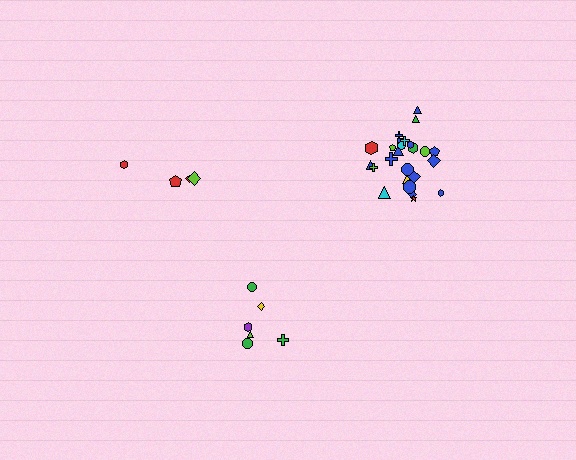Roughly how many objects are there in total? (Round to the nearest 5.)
Roughly 35 objects in total.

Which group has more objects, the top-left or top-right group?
The top-right group.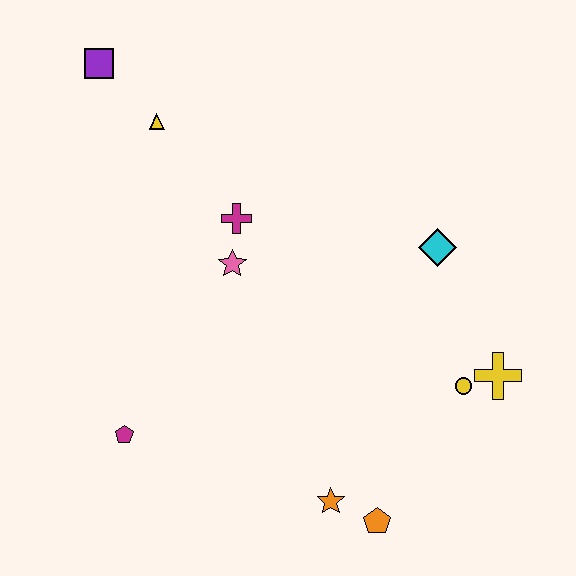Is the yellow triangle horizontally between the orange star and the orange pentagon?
No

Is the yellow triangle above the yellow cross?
Yes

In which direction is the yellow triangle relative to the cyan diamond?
The yellow triangle is to the left of the cyan diamond.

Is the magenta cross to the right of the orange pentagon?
No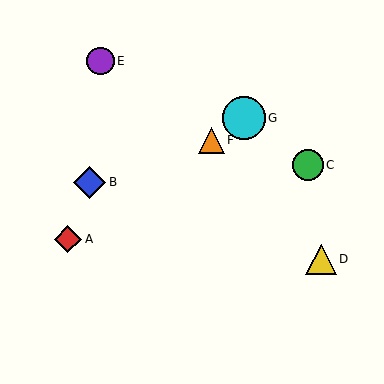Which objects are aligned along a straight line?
Objects A, F, G are aligned along a straight line.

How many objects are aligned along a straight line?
3 objects (A, F, G) are aligned along a straight line.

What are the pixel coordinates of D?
Object D is at (321, 259).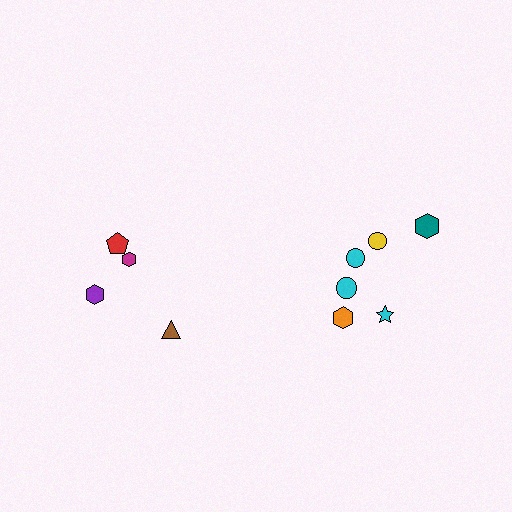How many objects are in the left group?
There are 4 objects.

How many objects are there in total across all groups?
There are 10 objects.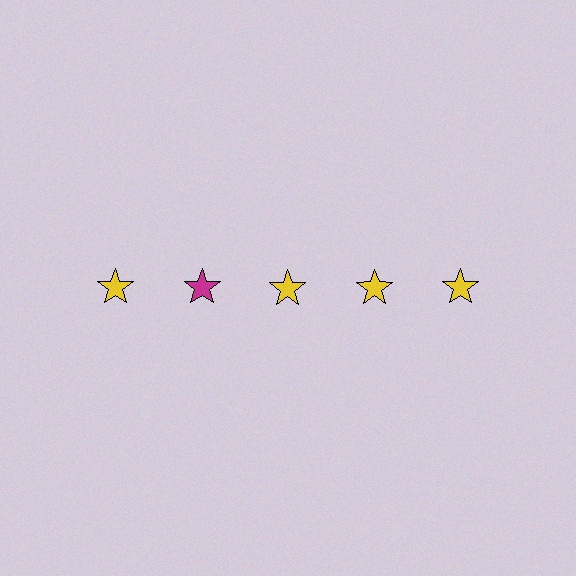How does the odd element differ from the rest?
It has a different color: magenta instead of yellow.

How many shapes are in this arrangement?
There are 5 shapes arranged in a grid pattern.